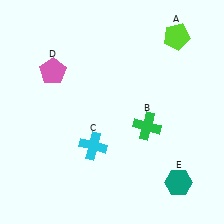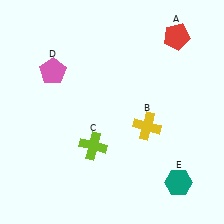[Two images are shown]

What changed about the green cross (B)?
In Image 1, B is green. In Image 2, it changed to yellow.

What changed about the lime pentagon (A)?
In Image 1, A is lime. In Image 2, it changed to red.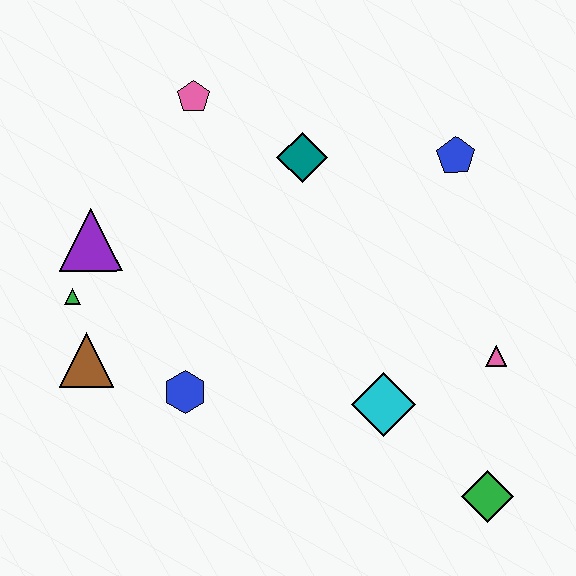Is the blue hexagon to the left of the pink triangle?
Yes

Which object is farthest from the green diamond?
The pink pentagon is farthest from the green diamond.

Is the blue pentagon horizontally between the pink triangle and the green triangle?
Yes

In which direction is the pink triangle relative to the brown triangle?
The pink triangle is to the right of the brown triangle.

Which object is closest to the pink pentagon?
The teal diamond is closest to the pink pentagon.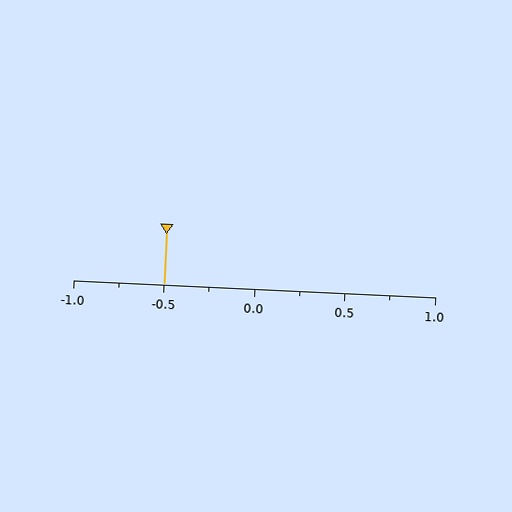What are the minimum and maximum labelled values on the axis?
The axis runs from -1.0 to 1.0.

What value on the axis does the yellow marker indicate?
The marker indicates approximately -0.5.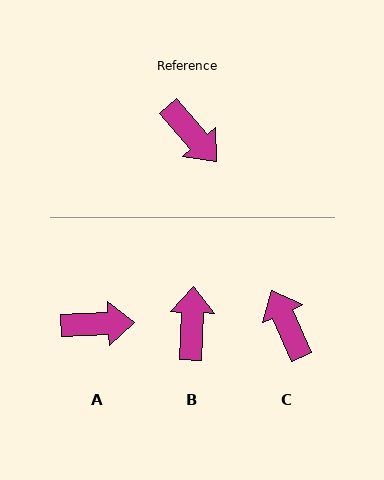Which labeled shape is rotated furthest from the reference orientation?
C, about 163 degrees away.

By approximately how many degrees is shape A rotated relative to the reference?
Approximately 51 degrees counter-clockwise.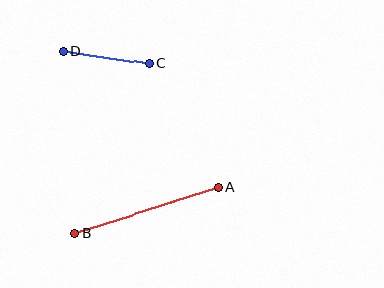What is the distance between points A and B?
The distance is approximately 152 pixels.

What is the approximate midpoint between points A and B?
The midpoint is at approximately (147, 210) pixels.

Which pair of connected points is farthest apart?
Points A and B are farthest apart.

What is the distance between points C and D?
The distance is approximately 87 pixels.